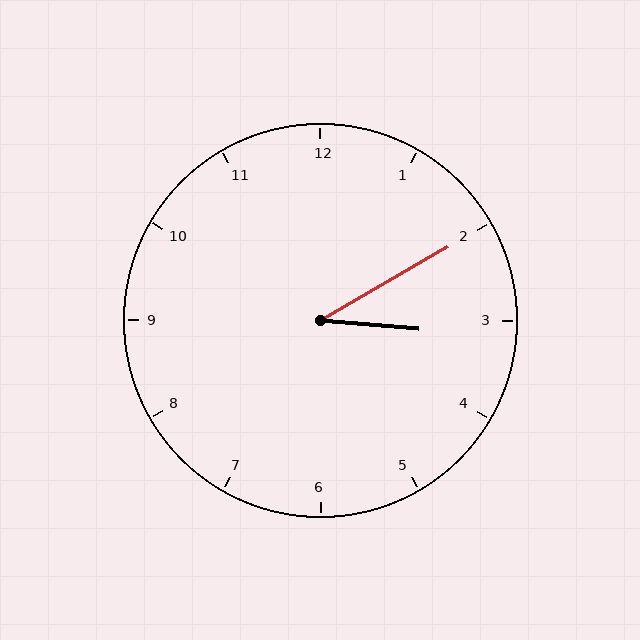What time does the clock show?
3:10.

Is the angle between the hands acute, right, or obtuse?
It is acute.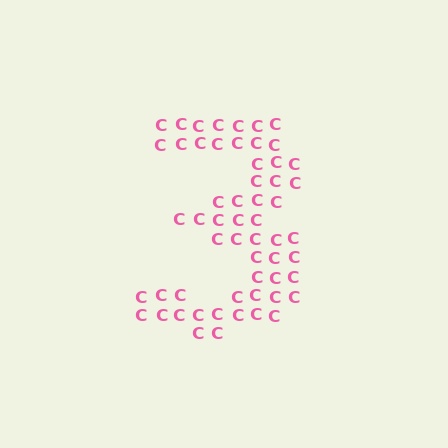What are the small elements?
The small elements are letter C's.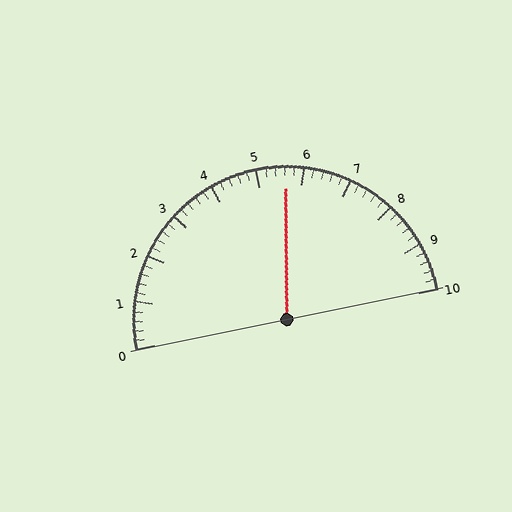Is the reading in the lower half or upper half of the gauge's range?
The reading is in the upper half of the range (0 to 10).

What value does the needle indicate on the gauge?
The needle indicates approximately 5.6.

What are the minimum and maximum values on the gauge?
The gauge ranges from 0 to 10.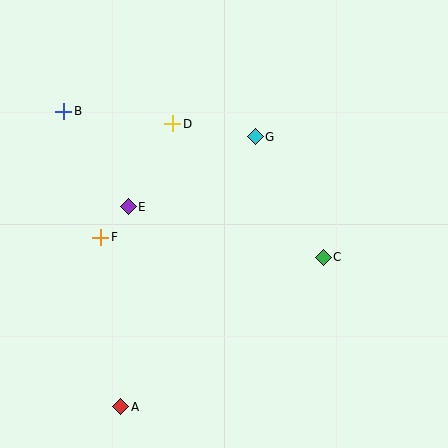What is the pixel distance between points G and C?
The distance between G and C is 139 pixels.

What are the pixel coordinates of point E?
Point E is at (128, 207).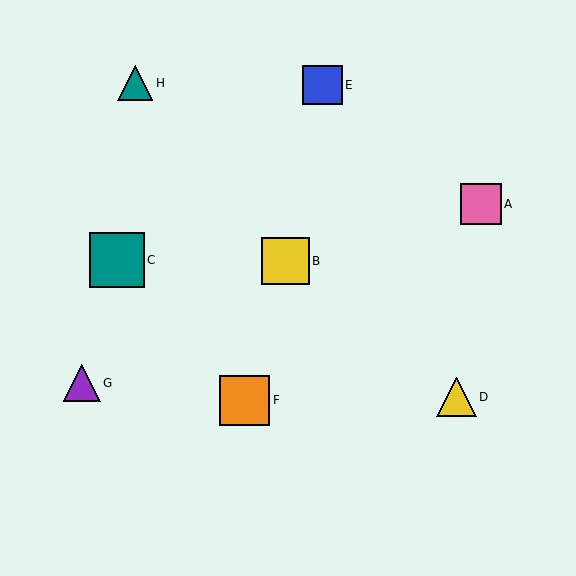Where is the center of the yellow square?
The center of the yellow square is at (285, 261).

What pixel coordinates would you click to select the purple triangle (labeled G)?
Click at (82, 383) to select the purple triangle G.